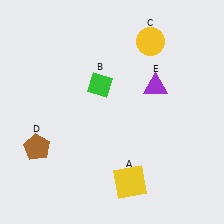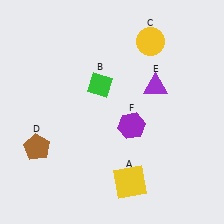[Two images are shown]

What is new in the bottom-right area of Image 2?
A purple hexagon (F) was added in the bottom-right area of Image 2.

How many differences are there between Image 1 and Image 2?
There is 1 difference between the two images.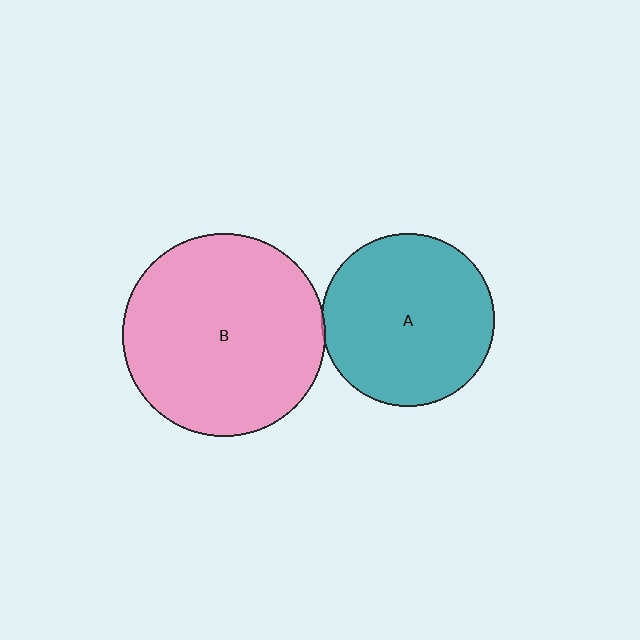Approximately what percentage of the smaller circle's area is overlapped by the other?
Approximately 5%.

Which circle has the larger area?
Circle B (pink).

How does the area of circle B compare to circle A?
Approximately 1.4 times.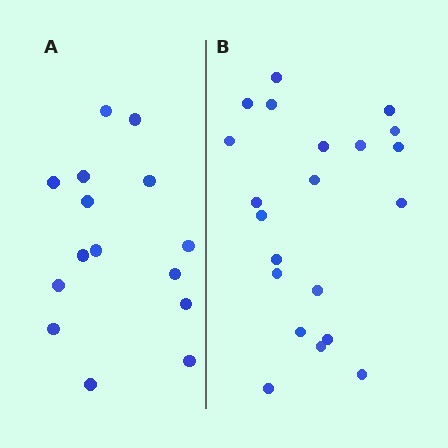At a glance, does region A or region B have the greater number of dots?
Region B (the right region) has more dots.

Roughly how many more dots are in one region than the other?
Region B has about 6 more dots than region A.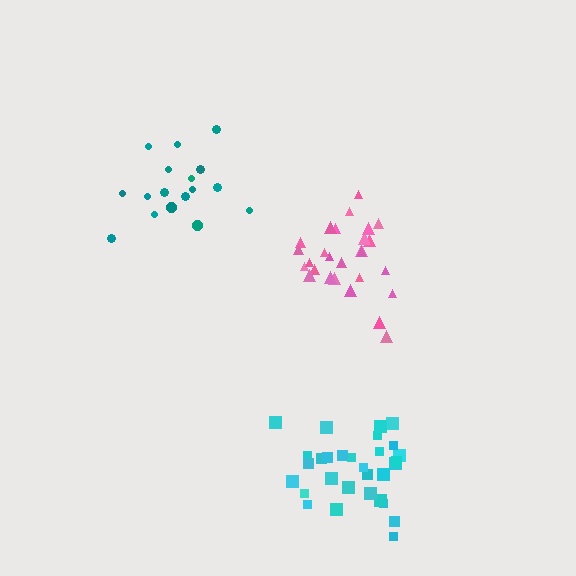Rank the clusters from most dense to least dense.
pink, cyan, teal.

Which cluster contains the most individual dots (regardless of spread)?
Cyan (31).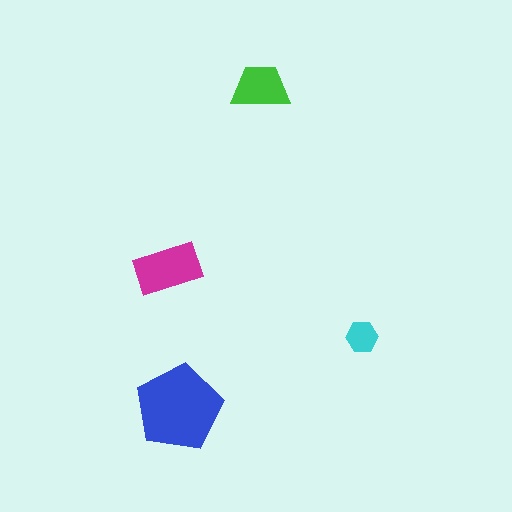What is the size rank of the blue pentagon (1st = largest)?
1st.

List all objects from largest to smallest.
The blue pentagon, the magenta rectangle, the green trapezoid, the cyan hexagon.